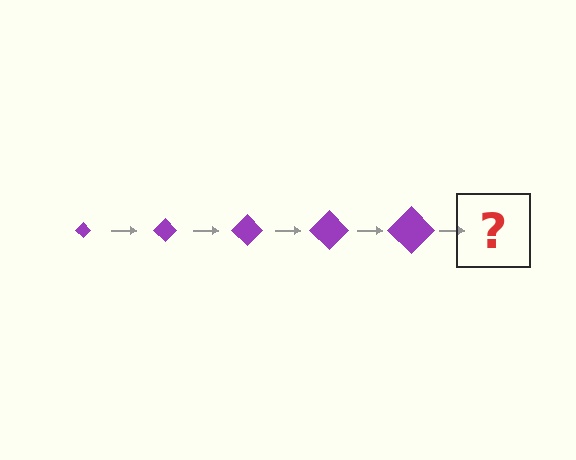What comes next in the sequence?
The next element should be a purple diamond, larger than the previous one.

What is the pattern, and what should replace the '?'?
The pattern is that the diamond gets progressively larger each step. The '?' should be a purple diamond, larger than the previous one.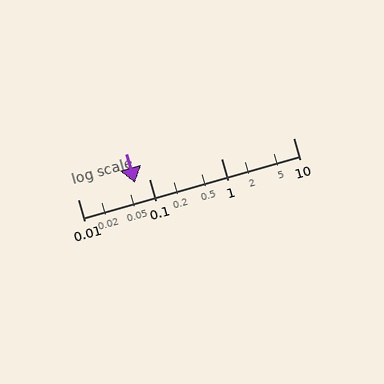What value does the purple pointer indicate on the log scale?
The pointer indicates approximately 0.062.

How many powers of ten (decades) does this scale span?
The scale spans 3 decades, from 0.01 to 10.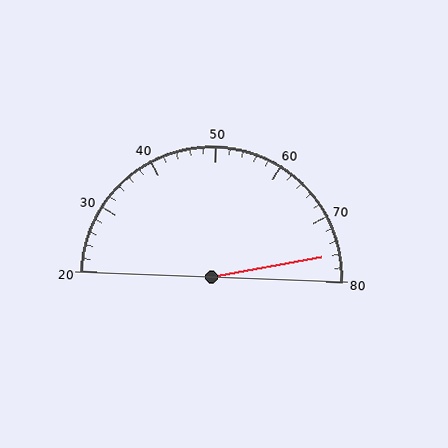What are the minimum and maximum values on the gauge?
The gauge ranges from 20 to 80.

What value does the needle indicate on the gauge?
The needle indicates approximately 76.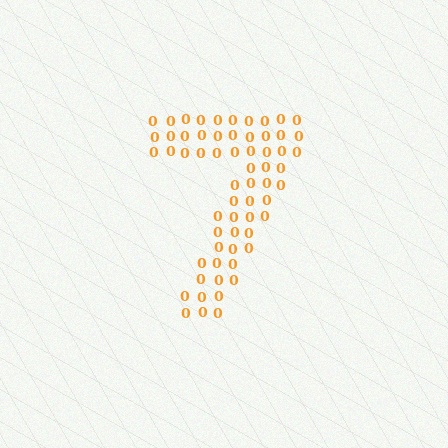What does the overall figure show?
The overall figure shows the digit 7.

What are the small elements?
The small elements are digit 0's.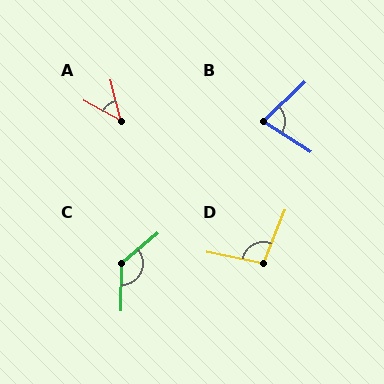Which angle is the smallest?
A, at approximately 48 degrees.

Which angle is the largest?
C, at approximately 130 degrees.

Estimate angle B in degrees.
Approximately 76 degrees.